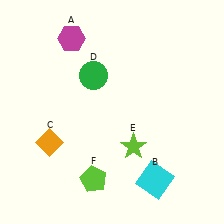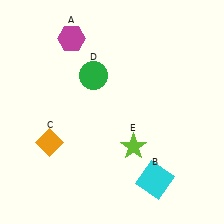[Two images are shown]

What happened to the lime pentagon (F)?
The lime pentagon (F) was removed in Image 2. It was in the bottom-left area of Image 1.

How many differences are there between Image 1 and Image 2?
There is 1 difference between the two images.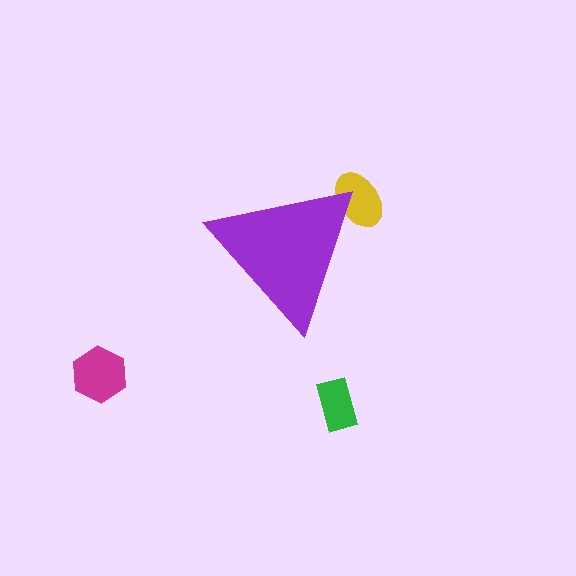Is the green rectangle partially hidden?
No, the green rectangle is fully visible.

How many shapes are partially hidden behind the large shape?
1 shape is partially hidden.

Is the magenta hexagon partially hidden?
No, the magenta hexagon is fully visible.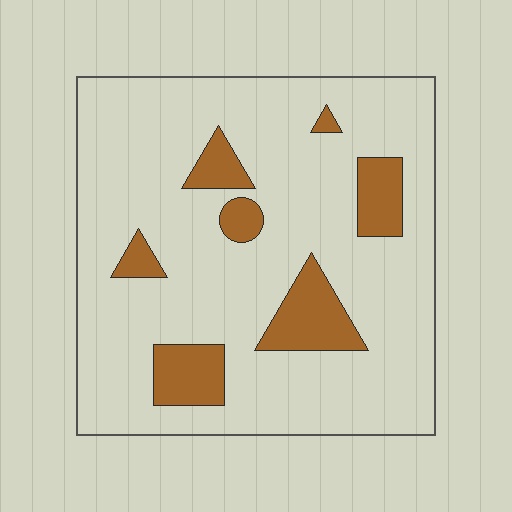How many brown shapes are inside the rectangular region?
7.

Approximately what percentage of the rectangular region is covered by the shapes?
Approximately 15%.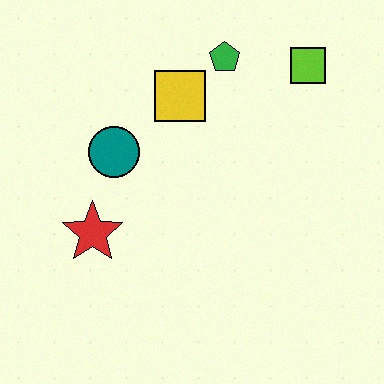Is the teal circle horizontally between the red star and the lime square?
Yes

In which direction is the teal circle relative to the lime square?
The teal circle is to the left of the lime square.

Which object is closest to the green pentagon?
The yellow square is closest to the green pentagon.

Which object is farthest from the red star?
The lime square is farthest from the red star.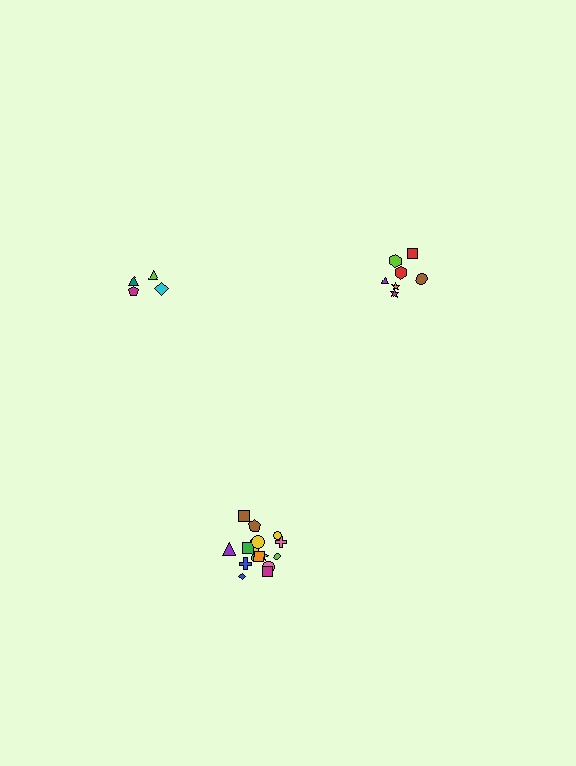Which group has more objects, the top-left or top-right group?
The top-right group.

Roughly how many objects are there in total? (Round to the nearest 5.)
Roughly 30 objects in total.